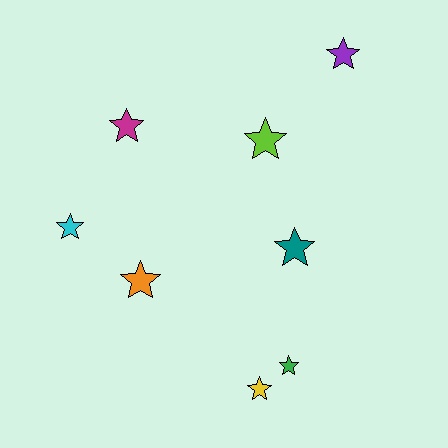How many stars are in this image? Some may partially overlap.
There are 8 stars.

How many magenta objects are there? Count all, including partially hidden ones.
There is 1 magenta object.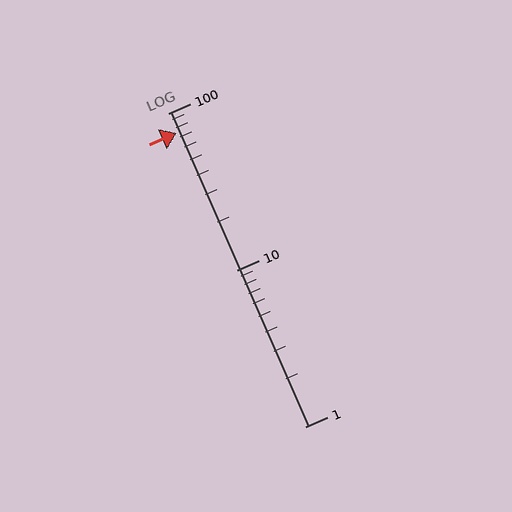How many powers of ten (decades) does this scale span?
The scale spans 2 decades, from 1 to 100.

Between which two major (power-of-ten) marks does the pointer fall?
The pointer is between 10 and 100.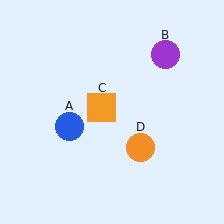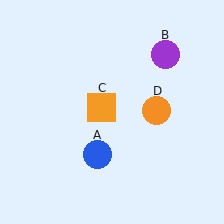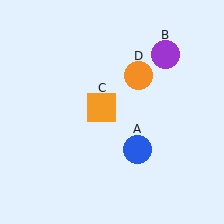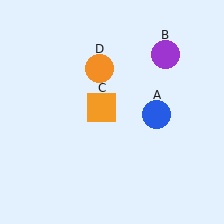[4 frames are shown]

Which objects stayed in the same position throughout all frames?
Purple circle (object B) and orange square (object C) remained stationary.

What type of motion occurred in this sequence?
The blue circle (object A), orange circle (object D) rotated counterclockwise around the center of the scene.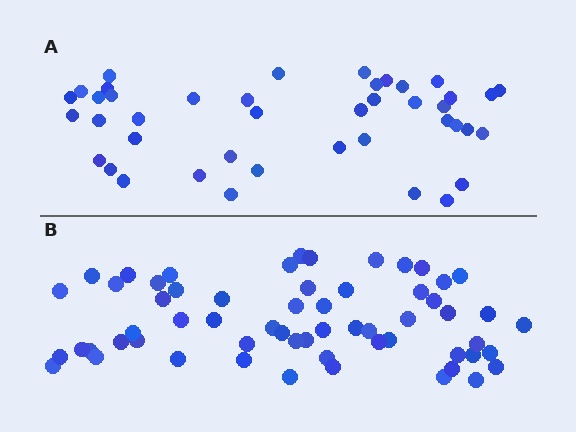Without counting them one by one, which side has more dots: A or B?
Region B (the bottom region) has more dots.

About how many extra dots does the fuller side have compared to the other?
Region B has approximately 20 more dots than region A.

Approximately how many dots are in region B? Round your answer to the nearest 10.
About 60 dots.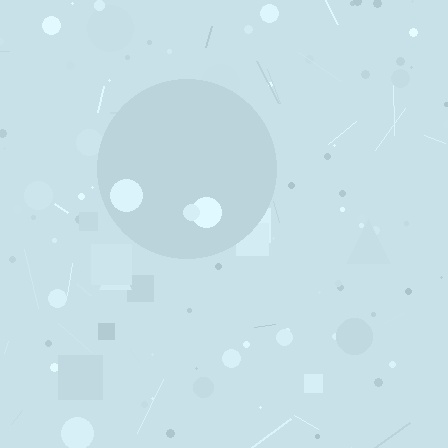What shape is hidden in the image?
A circle is hidden in the image.